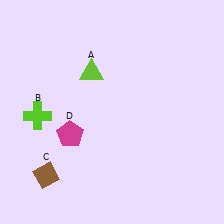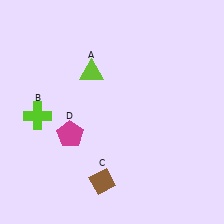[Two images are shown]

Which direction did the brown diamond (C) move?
The brown diamond (C) moved right.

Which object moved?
The brown diamond (C) moved right.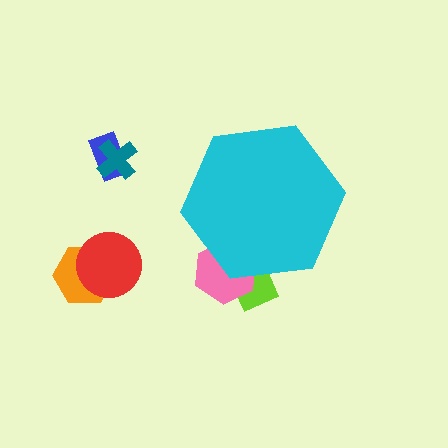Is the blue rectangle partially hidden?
No, the blue rectangle is fully visible.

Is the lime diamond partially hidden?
Yes, the lime diamond is partially hidden behind the cyan hexagon.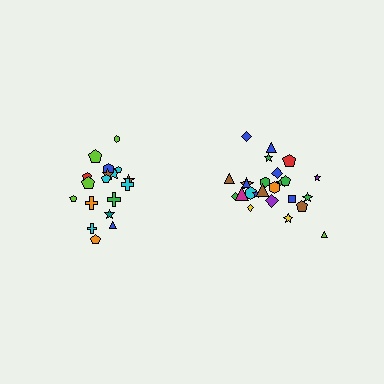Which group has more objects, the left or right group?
The right group.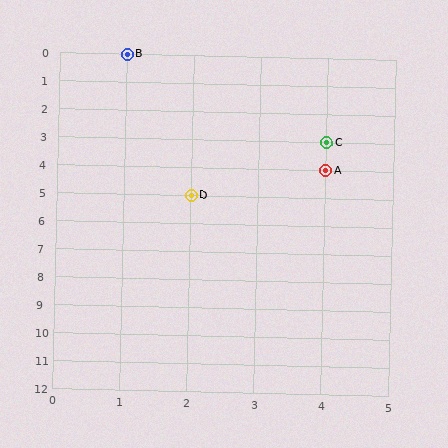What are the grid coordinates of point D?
Point D is at grid coordinates (2, 5).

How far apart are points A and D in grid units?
Points A and D are 2 columns and 1 row apart (about 2.2 grid units diagonally).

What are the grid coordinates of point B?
Point B is at grid coordinates (1, 0).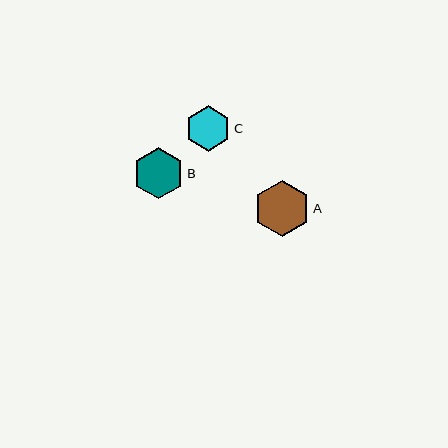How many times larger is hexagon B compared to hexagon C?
Hexagon B is approximately 1.1 times the size of hexagon C.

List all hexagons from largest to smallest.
From largest to smallest: A, B, C.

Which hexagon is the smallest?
Hexagon C is the smallest with a size of approximately 45 pixels.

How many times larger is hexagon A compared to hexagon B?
Hexagon A is approximately 1.1 times the size of hexagon B.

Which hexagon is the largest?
Hexagon A is the largest with a size of approximately 57 pixels.